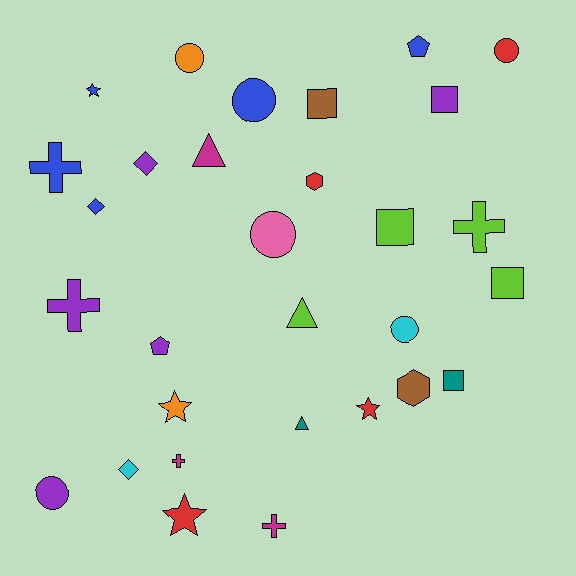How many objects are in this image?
There are 30 objects.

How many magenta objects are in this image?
There are 3 magenta objects.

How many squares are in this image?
There are 5 squares.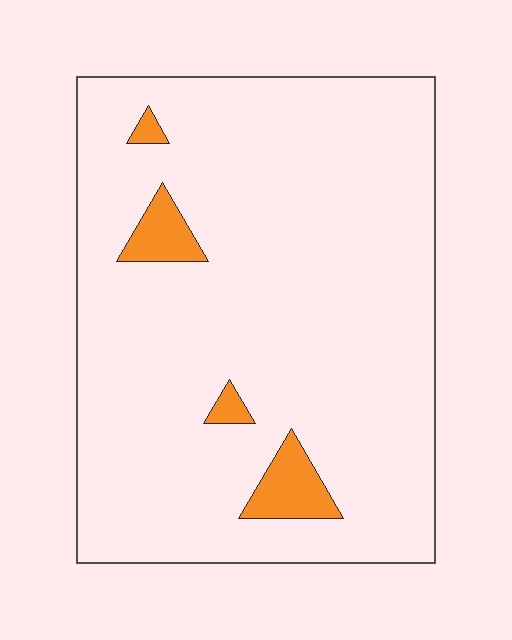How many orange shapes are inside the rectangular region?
4.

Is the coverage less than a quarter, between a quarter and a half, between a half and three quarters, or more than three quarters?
Less than a quarter.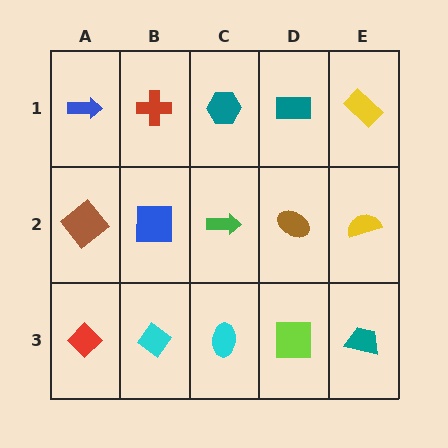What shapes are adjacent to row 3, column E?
A yellow semicircle (row 2, column E), a lime square (row 3, column D).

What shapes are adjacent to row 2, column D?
A teal rectangle (row 1, column D), a lime square (row 3, column D), a green arrow (row 2, column C), a yellow semicircle (row 2, column E).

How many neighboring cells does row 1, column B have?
3.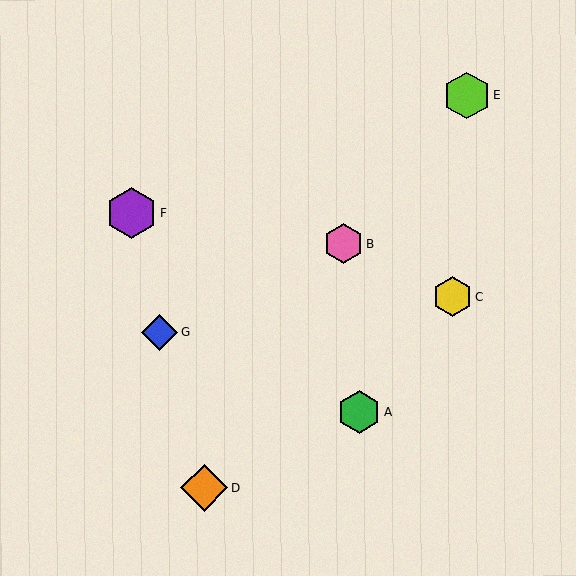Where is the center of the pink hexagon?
The center of the pink hexagon is at (343, 244).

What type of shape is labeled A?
Shape A is a green hexagon.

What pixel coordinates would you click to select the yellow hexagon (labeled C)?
Click at (452, 296) to select the yellow hexagon C.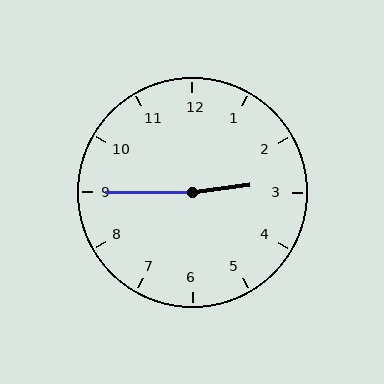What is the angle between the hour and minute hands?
Approximately 172 degrees.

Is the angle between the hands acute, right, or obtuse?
It is obtuse.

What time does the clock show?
2:45.